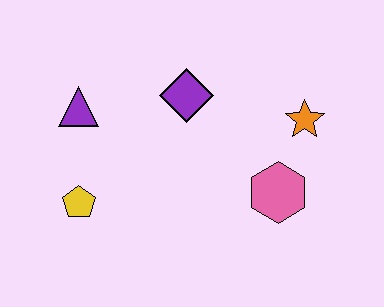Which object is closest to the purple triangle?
The yellow pentagon is closest to the purple triangle.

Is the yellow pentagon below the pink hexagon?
Yes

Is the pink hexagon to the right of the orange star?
No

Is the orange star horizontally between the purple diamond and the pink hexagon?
No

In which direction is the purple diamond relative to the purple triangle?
The purple diamond is to the right of the purple triangle.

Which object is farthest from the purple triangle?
The orange star is farthest from the purple triangle.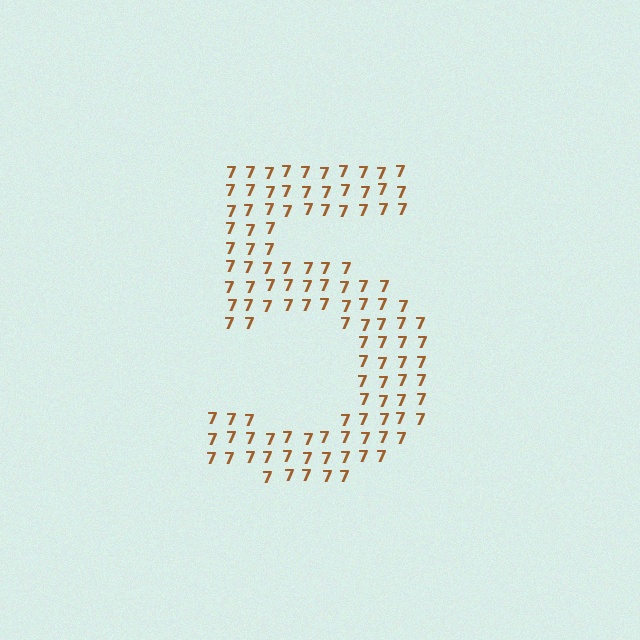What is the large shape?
The large shape is the digit 5.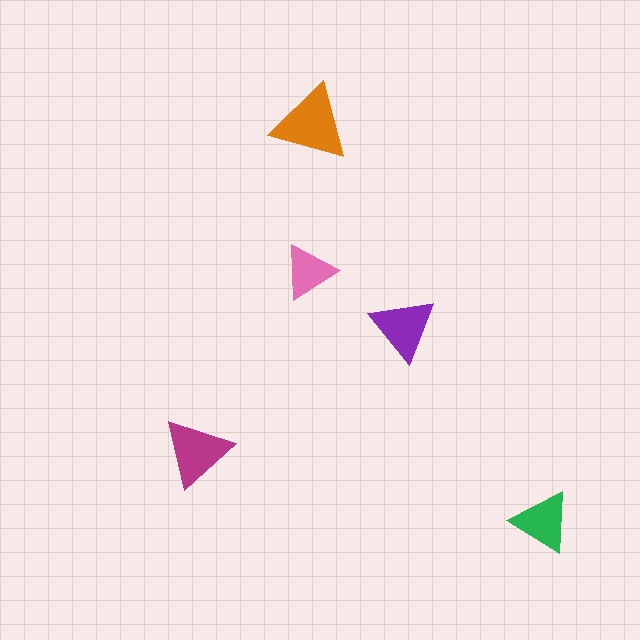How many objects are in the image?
There are 5 objects in the image.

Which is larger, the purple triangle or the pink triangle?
The purple one.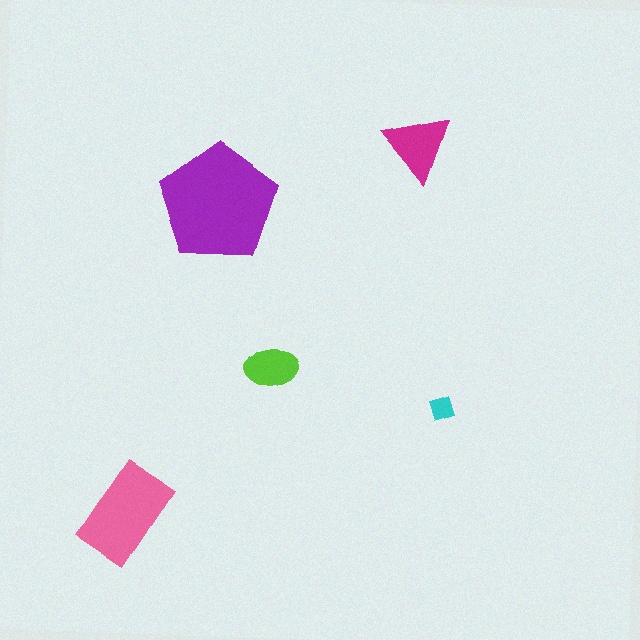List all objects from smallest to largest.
The cyan diamond, the lime ellipse, the magenta triangle, the pink rectangle, the purple pentagon.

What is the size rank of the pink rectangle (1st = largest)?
2nd.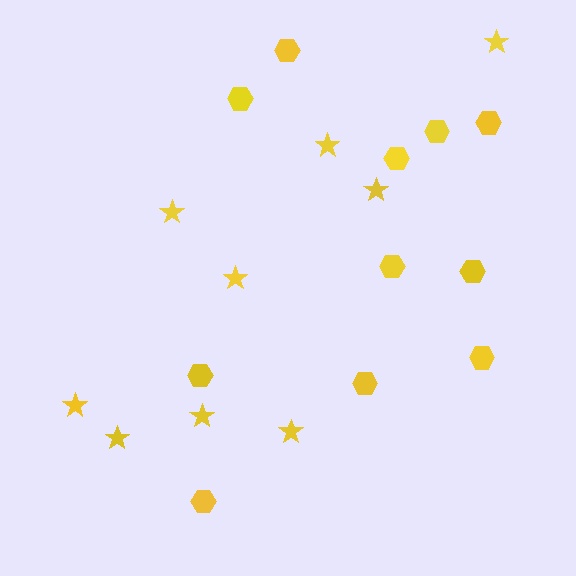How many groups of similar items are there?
There are 2 groups: one group of stars (9) and one group of hexagons (11).